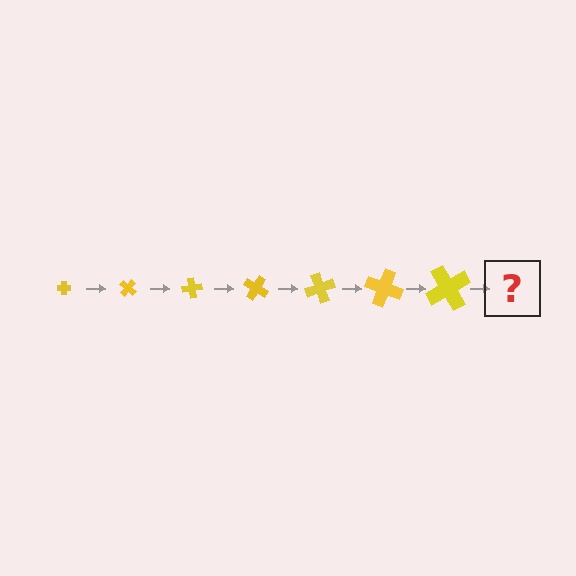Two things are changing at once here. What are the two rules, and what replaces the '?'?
The two rules are that the cross grows larger each step and it rotates 40 degrees each step. The '?' should be a cross, larger than the previous one and rotated 280 degrees from the start.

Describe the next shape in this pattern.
It should be a cross, larger than the previous one and rotated 280 degrees from the start.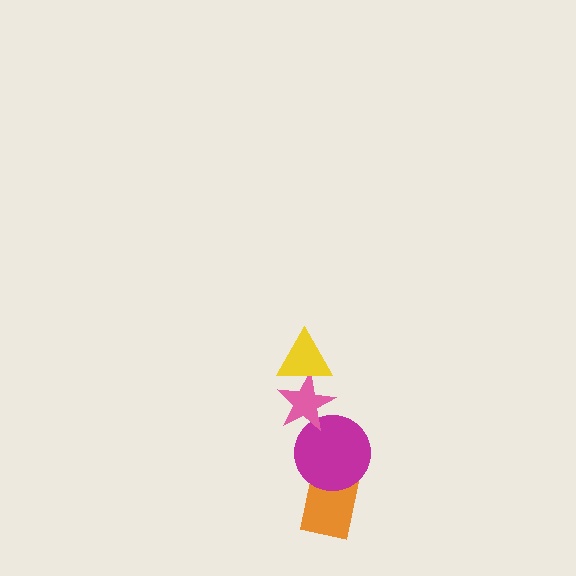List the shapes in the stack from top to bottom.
From top to bottom: the yellow triangle, the pink star, the magenta circle, the orange rectangle.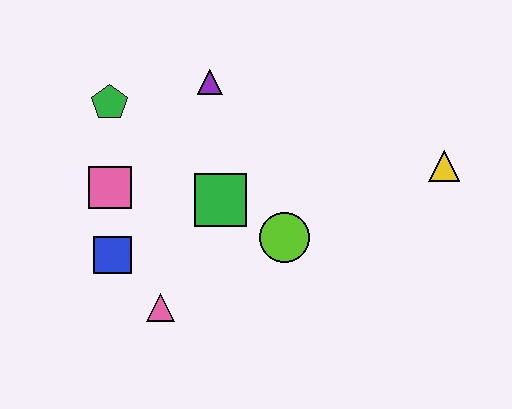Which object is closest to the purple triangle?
The green pentagon is closest to the purple triangle.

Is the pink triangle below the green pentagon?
Yes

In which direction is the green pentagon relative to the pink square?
The green pentagon is above the pink square.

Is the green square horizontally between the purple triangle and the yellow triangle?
Yes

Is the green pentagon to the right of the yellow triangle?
No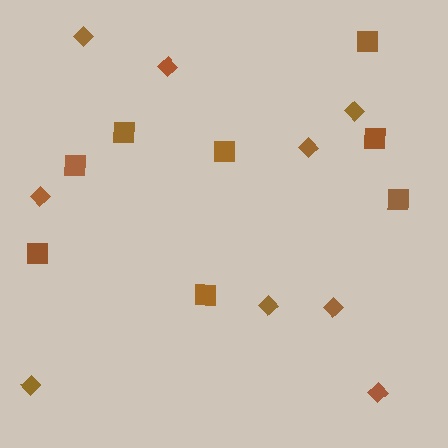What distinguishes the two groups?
There are 2 groups: one group of diamonds (9) and one group of squares (8).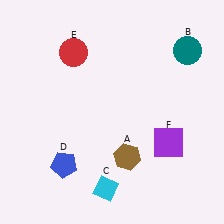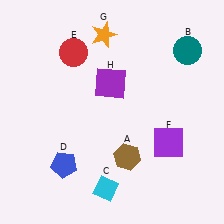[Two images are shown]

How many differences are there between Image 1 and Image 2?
There are 2 differences between the two images.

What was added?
An orange star (G), a purple square (H) were added in Image 2.